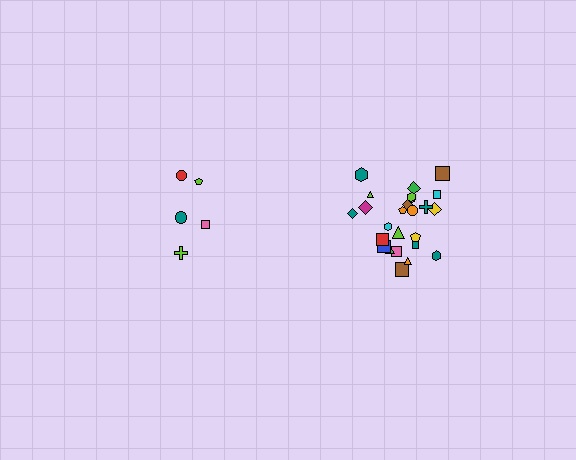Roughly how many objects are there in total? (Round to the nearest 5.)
Roughly 30 objects in total.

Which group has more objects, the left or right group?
The right group.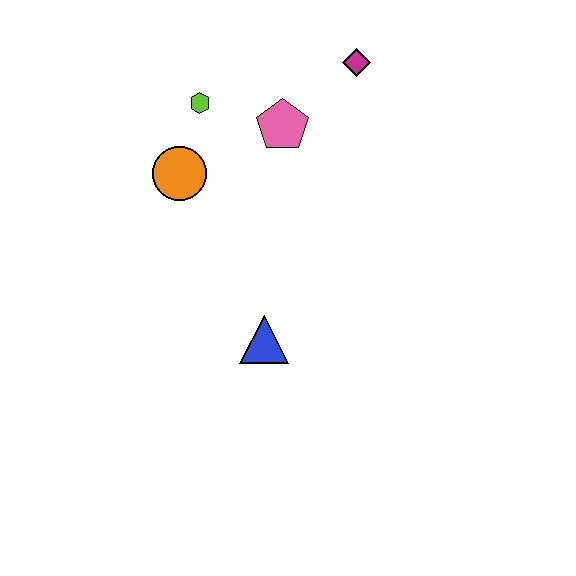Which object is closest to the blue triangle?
The orange circle is closest to the blue triangle.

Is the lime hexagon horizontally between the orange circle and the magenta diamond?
Yes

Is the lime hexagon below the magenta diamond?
Yes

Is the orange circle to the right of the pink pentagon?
No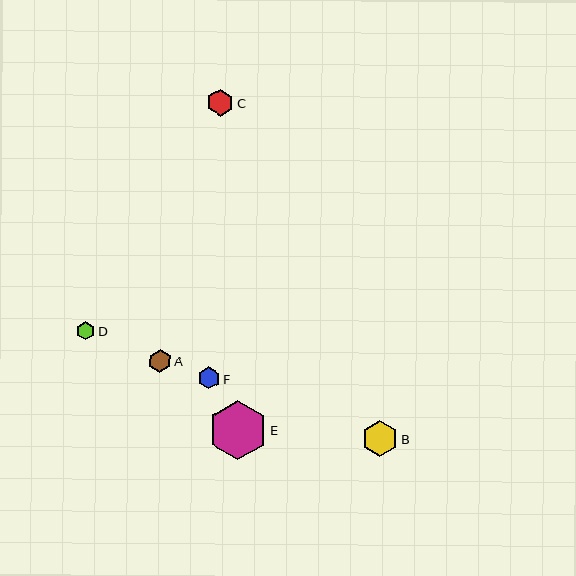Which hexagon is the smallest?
Hexagon D is the smallest with a size of approximately 19 pixels.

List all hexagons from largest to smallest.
From largest to smallest: E, B, C, A, F, D.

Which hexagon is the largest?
Hexagon E is the largest with a size of approximately 59 pixels.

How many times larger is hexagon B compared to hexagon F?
Hexagon B is approximately 1.6 times the size of hexagon F.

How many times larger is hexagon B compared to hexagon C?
Hexagon B is approximately 1.3 times the size of hexagon C.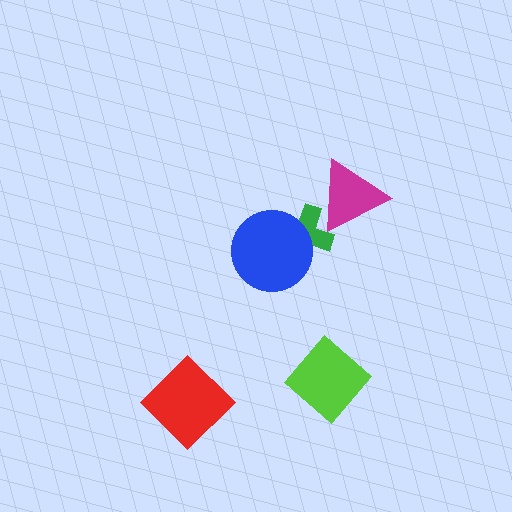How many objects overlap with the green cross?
2 objects overlap with the green cross.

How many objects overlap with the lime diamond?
0 objects overlap with the lime diamond.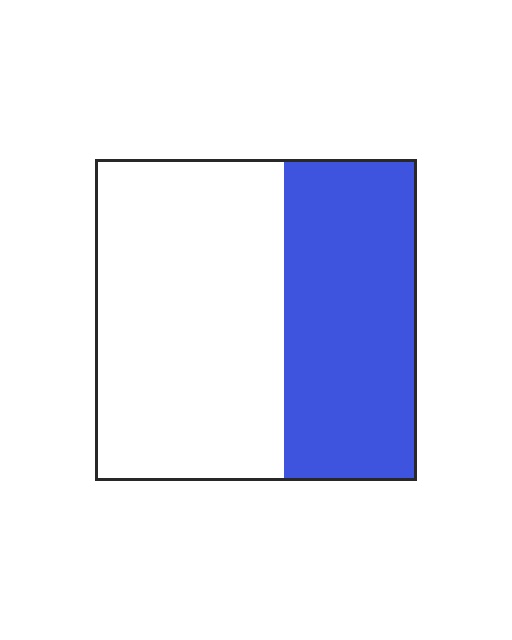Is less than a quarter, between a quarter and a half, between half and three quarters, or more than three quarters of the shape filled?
Between a quarter and a half.